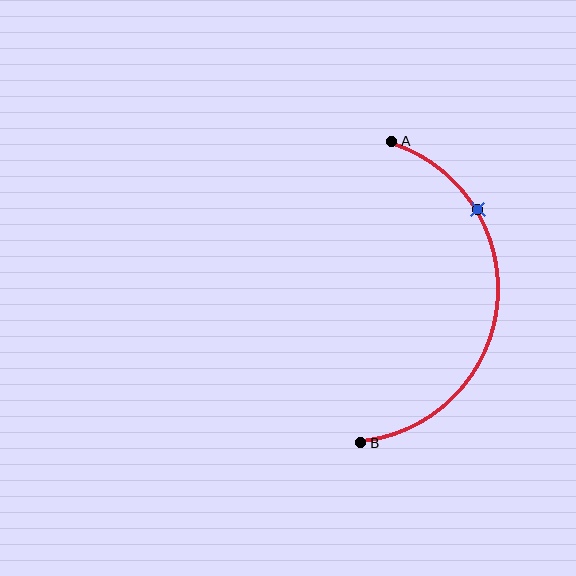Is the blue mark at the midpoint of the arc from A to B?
No. The blue mark lies on the arc but is closer to endpoint A. The arc midpoint would be at the point on the curve equidistant along the arc from both A and B.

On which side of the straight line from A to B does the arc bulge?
The arc bulges to the right of the straight line connecting A and B.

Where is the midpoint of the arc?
The arc midpoint is the point on the curve farthest from the straight line joining A and B. It sits to the right of that line.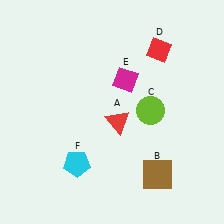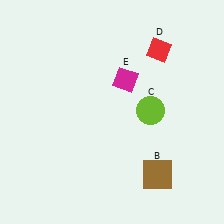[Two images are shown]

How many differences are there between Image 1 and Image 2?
There are 2 differences between the two images.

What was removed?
The red triangle (A), the cyan pentagon (F) were removed in Image 2.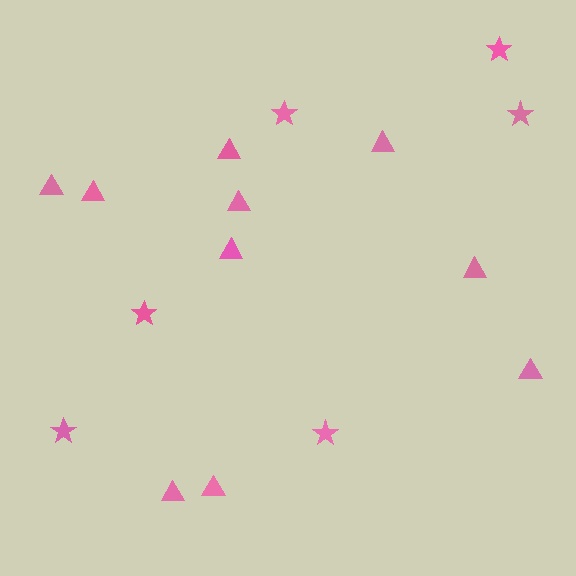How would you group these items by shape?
There are 2 groups: one group of stars (6) and one group of triangles (10).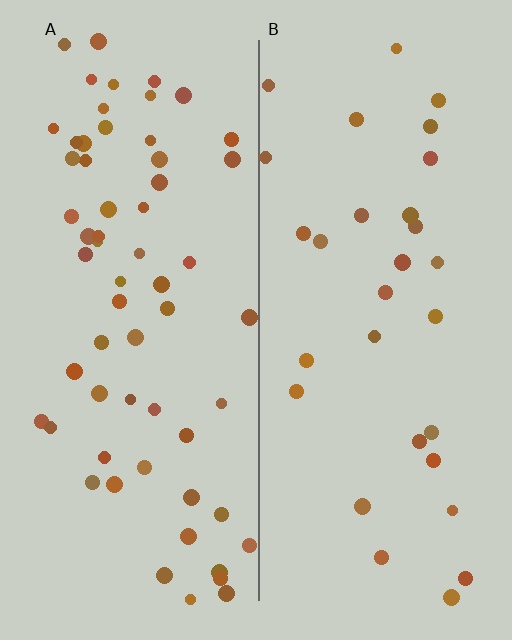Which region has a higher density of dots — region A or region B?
A (the left).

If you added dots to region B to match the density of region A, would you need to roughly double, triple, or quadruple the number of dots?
Approximately double.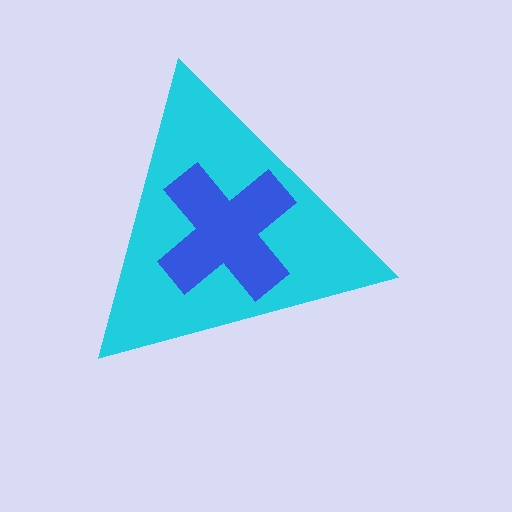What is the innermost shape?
The blue cross.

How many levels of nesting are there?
2.